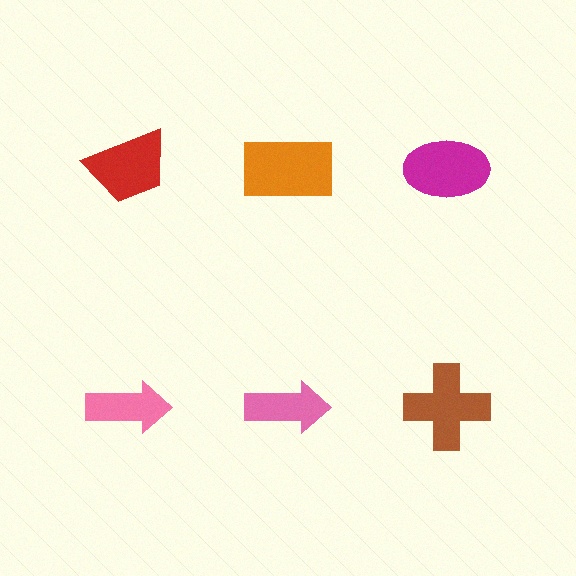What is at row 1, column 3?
A magenta ellipse.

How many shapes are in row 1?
3 shapes.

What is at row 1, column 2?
An orange rectangle.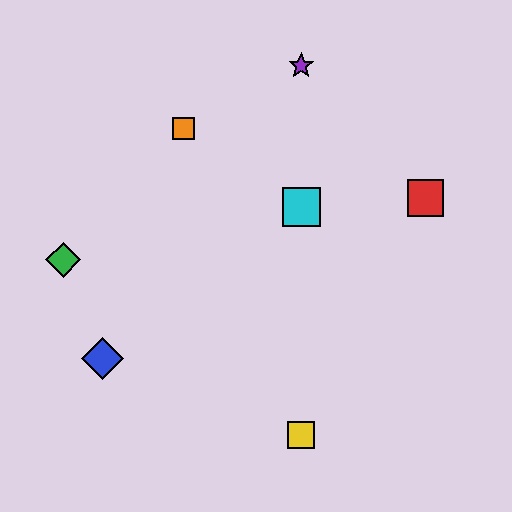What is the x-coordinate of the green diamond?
The green diamond is at x≈63.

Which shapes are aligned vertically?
The yellow square, the purple star, the cyan square are aligned vertically.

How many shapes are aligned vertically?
3 shapes (the yellow square, the purple star, the cyan square) are aligned vertically.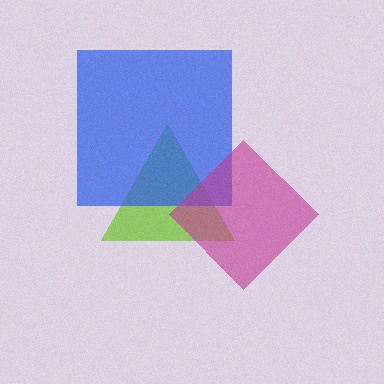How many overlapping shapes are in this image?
There are 3 overlapping shapes in the image.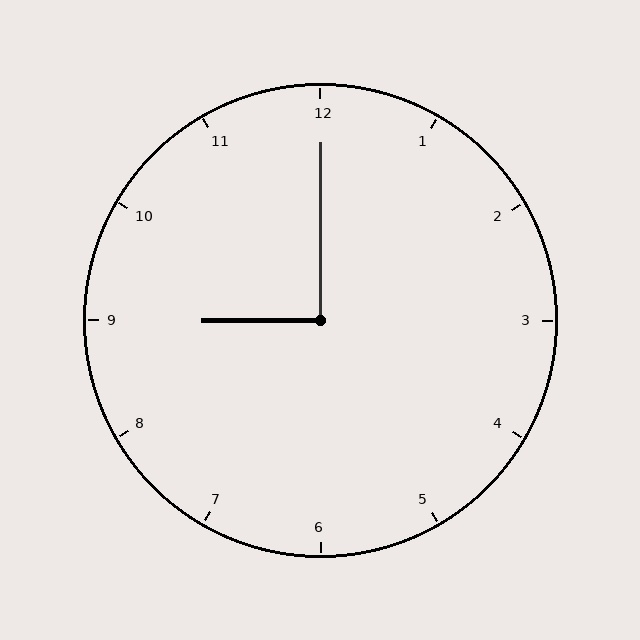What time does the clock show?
9:00.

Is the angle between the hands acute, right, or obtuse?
It is right.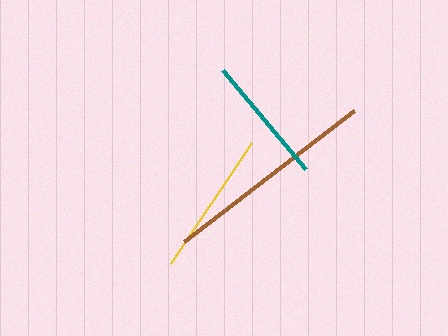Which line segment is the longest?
The brown line is the longest at approximately 215 pixels.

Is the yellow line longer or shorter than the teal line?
The yellow line is longer than the teal line.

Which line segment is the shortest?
The teal line is the shortest at approximately 129 pixels.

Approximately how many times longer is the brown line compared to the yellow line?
The brown line is approximately 1.5 times the length of the yellow line.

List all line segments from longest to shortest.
From longest to shortest: brown, yellow, teal.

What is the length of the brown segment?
The brown segment is approximately 215 pixels long.